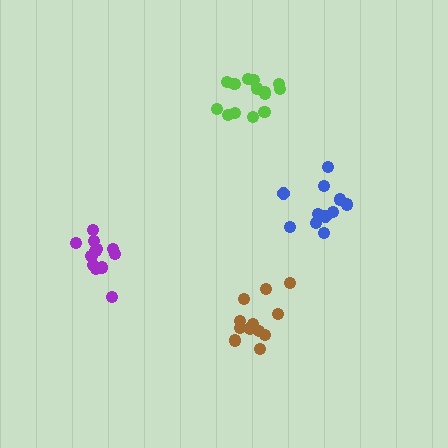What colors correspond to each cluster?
The clusters are colored: blue, lime, purple, brown.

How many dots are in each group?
Group 1: 11 dots, Group 2: 14 dots, Group 3: 12 dots, Group 4: 12 dots (49 total).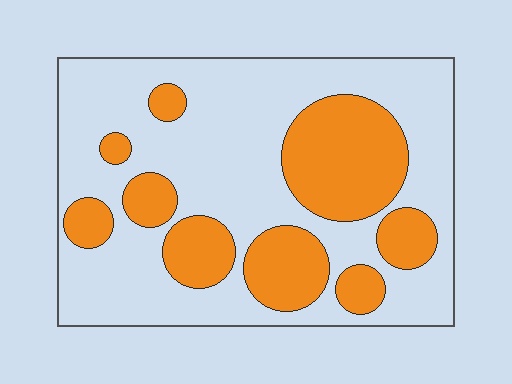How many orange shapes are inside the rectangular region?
9.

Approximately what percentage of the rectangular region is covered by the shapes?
Approximately 30%.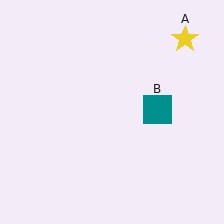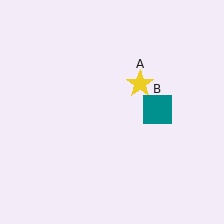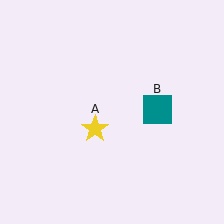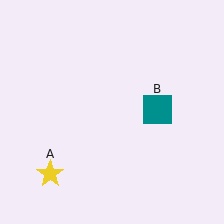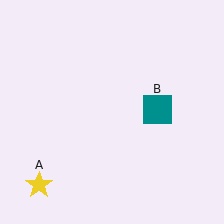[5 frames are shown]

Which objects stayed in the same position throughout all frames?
Teal square (object B) remained stationary.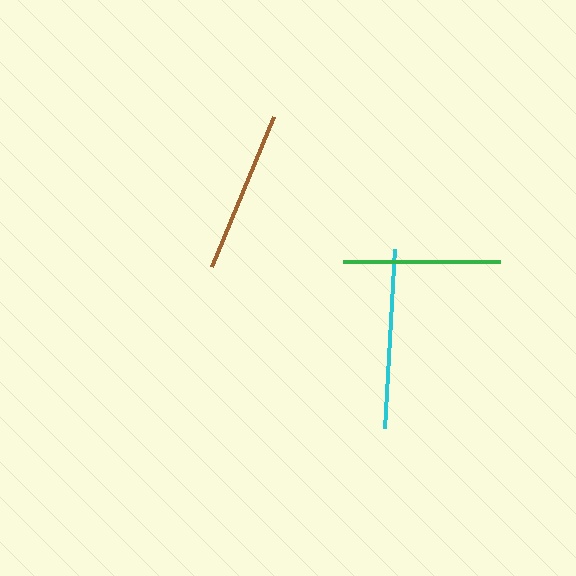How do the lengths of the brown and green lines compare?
The brown and green lines are approximately the same length.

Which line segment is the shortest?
The green line is the shortest at approximately 157 pixels.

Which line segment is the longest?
The cyan line is the longest at approximately 179 pixels.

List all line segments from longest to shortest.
From longest to shortest: cyan, brown, green.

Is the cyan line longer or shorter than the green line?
The cyan line is longer than the green line.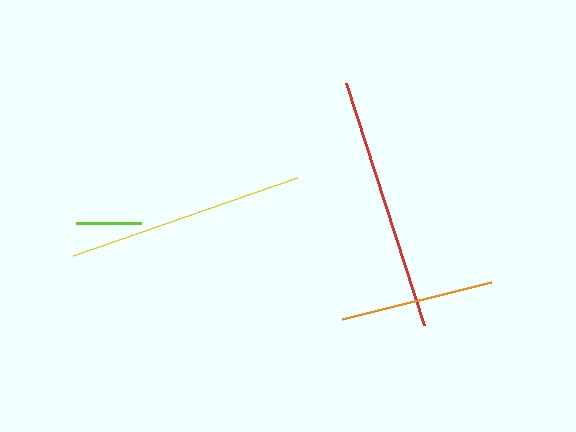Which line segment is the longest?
The red line is the longest at approximately 254 pixels.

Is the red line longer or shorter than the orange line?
The red line is longer than the orange line.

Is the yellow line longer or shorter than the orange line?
The yellow line is longer than the orange line.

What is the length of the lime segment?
The lime segment is approximately 64 pixels long.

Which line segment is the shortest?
The lime line is the shortest at approximately 64 pixels.